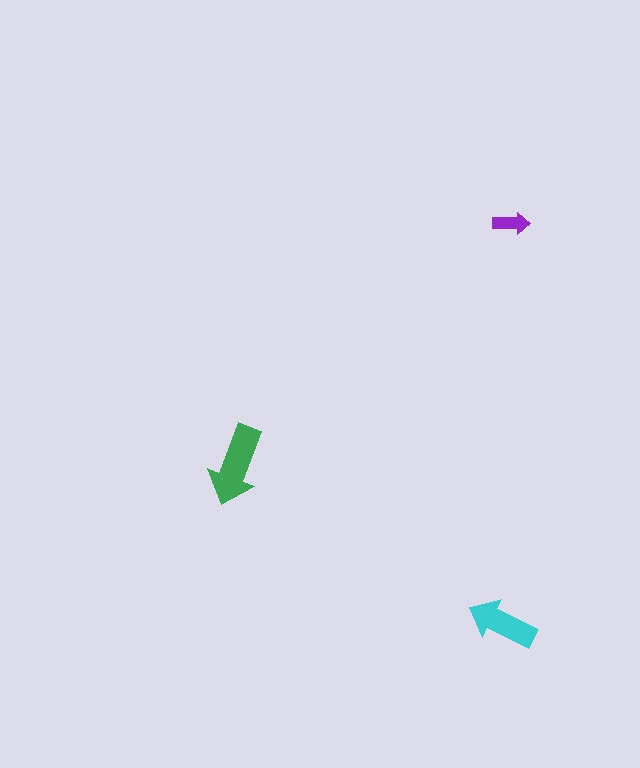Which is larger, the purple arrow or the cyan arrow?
The cyan one.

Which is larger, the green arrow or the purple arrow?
The green one.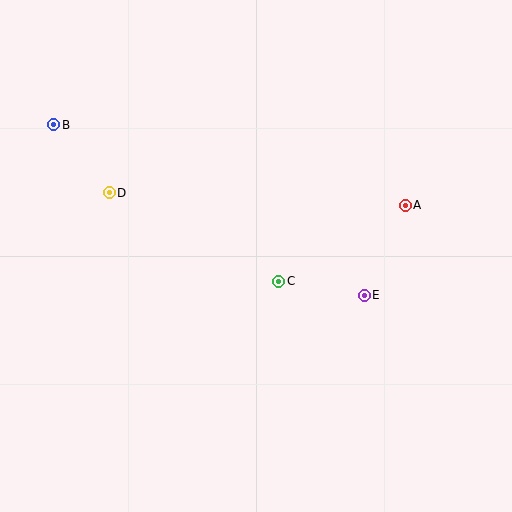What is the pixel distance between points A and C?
The distance between A and C is 148 pixels.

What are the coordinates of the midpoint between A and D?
The midpoint between A and D is at (257, 199).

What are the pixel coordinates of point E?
Point E is at (364, 295).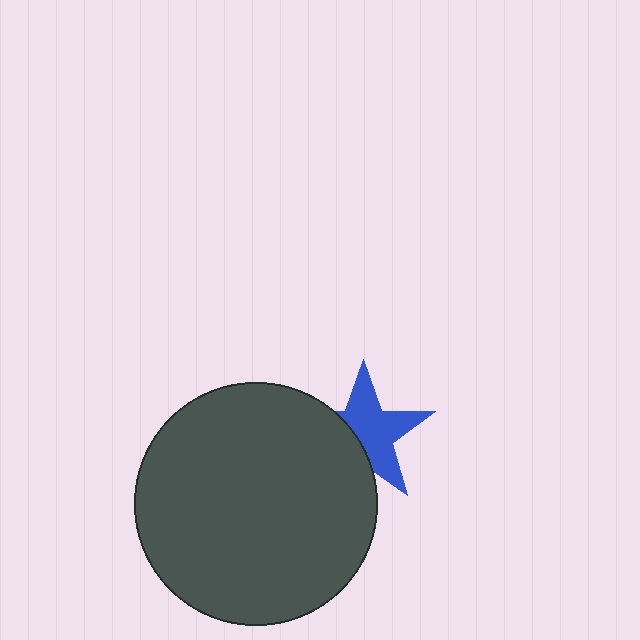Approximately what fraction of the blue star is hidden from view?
Roughly 38% of the blue star is hidden behind the dark gray circle.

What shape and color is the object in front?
The object in front is a dark gray circle.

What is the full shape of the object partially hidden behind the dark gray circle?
The partially hidden object is a blue star.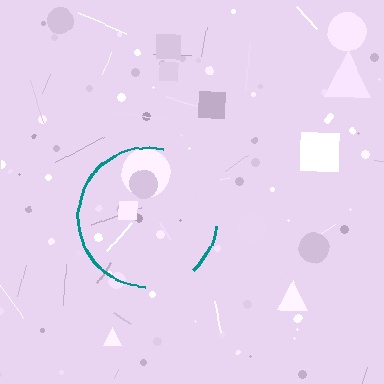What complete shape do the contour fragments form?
The contour fragments form a circle.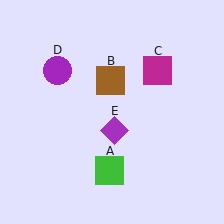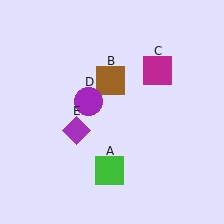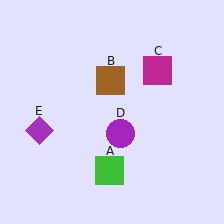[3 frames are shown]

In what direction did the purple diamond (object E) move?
The purple diamond (object E) moved left.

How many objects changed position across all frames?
2 objects changed position: purple circle (object D), purple diamond (object E).